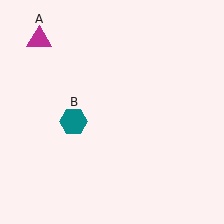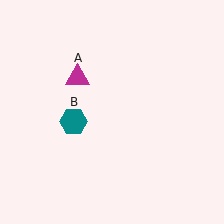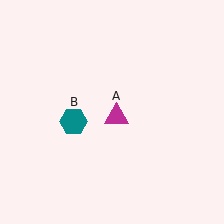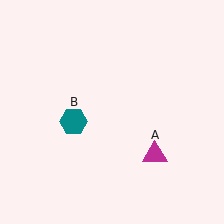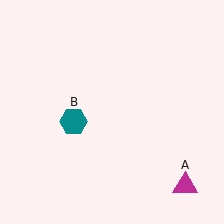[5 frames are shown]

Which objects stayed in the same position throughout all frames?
Teal hexagon (object B) remained stationary.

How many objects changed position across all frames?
1 object changed position: magenta triangle (object A).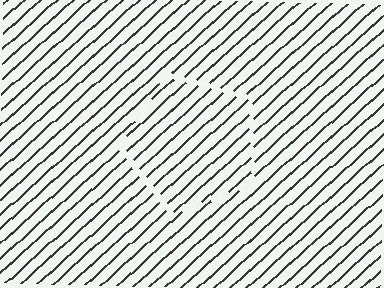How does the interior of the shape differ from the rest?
The interior of the shape contains the same grating, shifted by half a period — the contour is defined by the phase discontinuity where line-ends from the inner and outer gratings abut.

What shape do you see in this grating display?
An illusory pentagon. The interior of the shape contains the same grating, shifted by half a period — the contour is defined by the phase discontinuity where line-ends from the inner and outer gratings abut.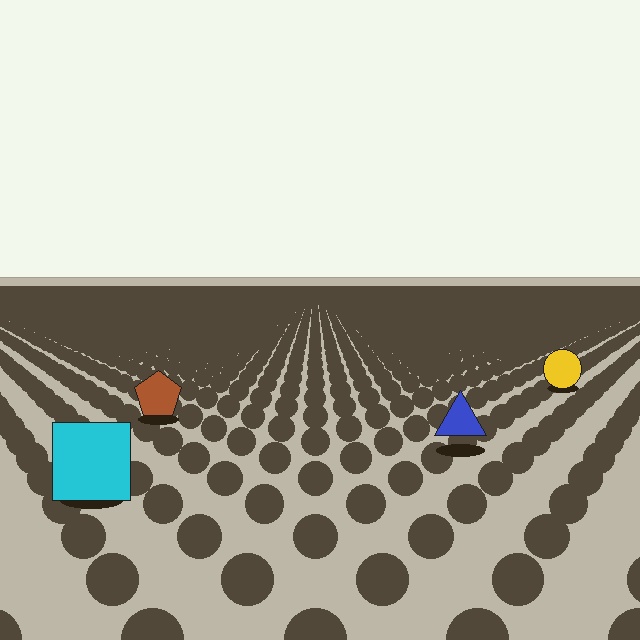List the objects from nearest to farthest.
From nearest to farthest: the cyan square, the blue triangle, the brown pentagon, the yellow circle.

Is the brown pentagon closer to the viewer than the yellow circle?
Yes. The brown pentagon is closer — you can tell from the texture gradient: the ground texture is coarser near it.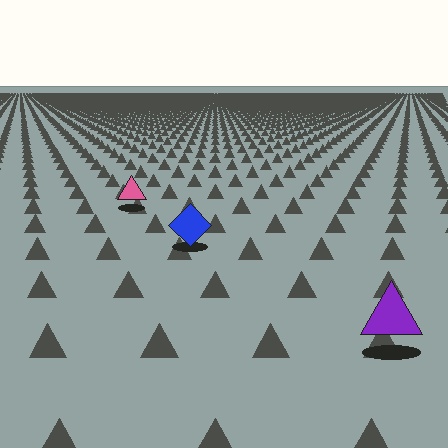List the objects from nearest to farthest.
From nearest to farthest: the purple triangle, the blue diamond, the pink triangle.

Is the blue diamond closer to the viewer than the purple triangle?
No. The purple triangle is closer — you can tell from the texture gradient: the ground texture is coarser near it.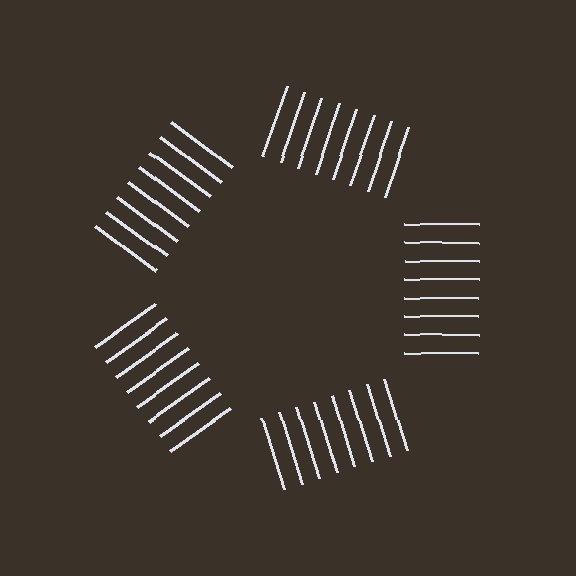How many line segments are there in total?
40 — 8 along each of the 5 edges.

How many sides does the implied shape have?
5 sides — the line-ends trace a pentagon.